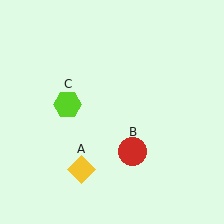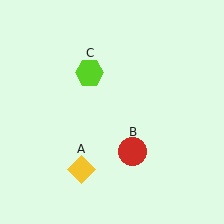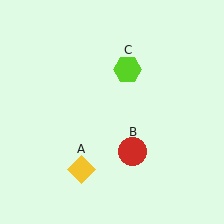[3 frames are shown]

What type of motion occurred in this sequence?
The lime hexagon (object C) rotated clockwise around the center of the scene.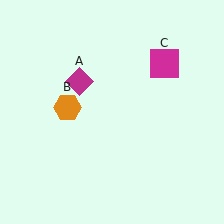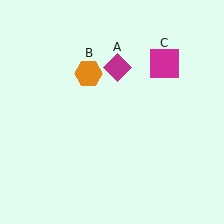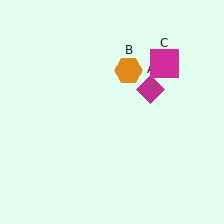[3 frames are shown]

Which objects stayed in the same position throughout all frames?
Magenta square (object C) remained stationary.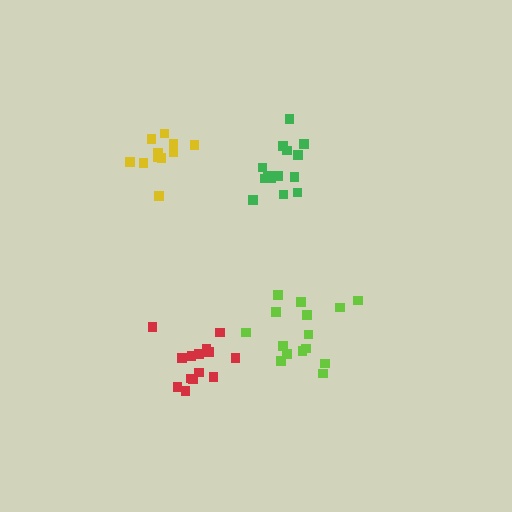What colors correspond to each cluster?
The clusters are colored: lime, yellow, red, green.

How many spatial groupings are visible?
There are 4 spatial groupings.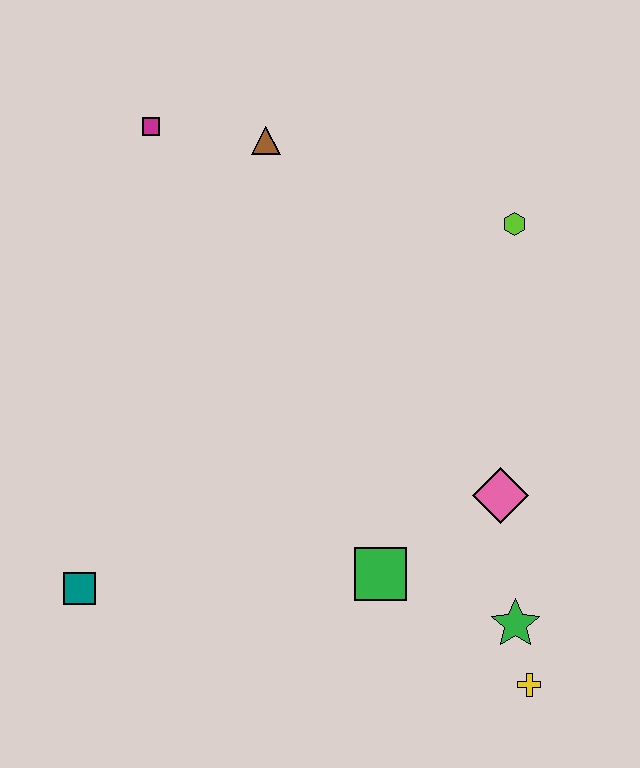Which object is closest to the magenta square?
The brown triangle is closest to the magenta square.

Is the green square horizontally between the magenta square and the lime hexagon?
Yes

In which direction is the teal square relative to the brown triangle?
The teal square is below the brown triangle.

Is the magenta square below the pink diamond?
No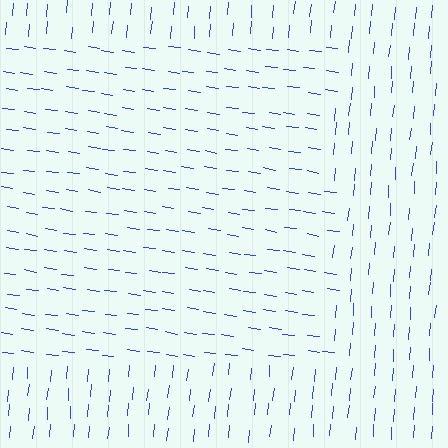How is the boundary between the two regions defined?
The boundary is defined purely by a change in line orientation (approximately 87 degrees difference). All lines are the same color and thickness.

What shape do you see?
I see a rectangle.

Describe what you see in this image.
The image is filled with small blue line segments. A rectangle region in the image has lines oriented differently from the surrounding lines, creating a visible texture boundary.